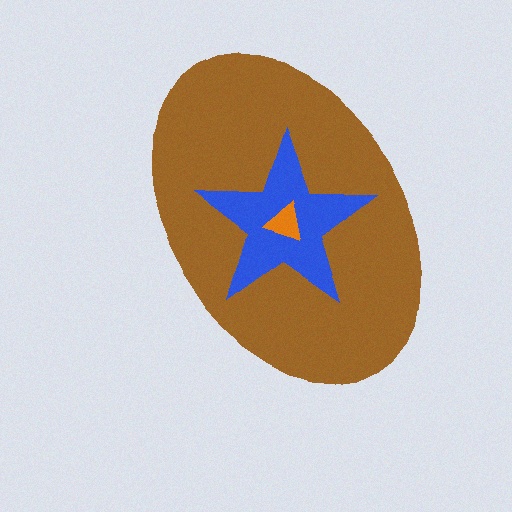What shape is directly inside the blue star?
The orange triangle.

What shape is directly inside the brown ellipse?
The blue star.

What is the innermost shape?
The orange triangle.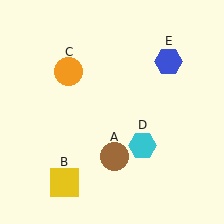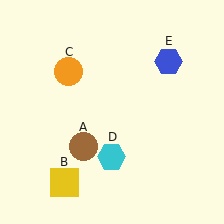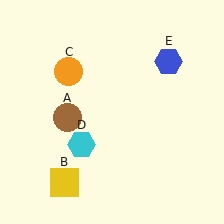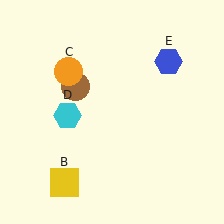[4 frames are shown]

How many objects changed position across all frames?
2 objects changed position: brown circle (object A), cyan hexagon (object D).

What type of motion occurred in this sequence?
The brown circle (object A), cyan hexagon (object D) rotated clockwise around the center of the scene.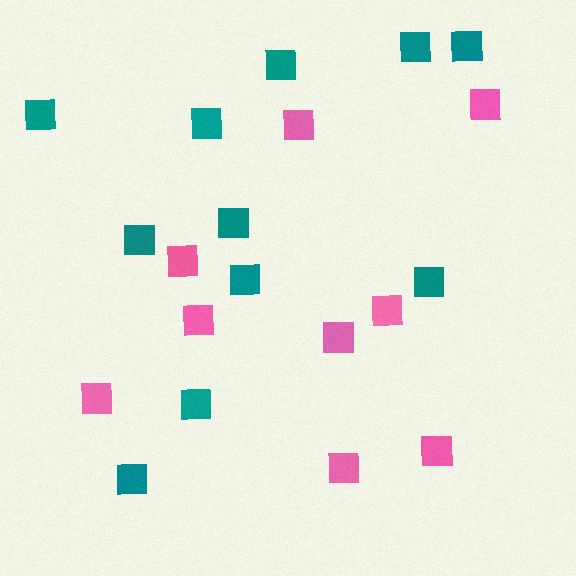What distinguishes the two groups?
There are 2 groups: one group of teal squares (11) and one group of pink squares (9).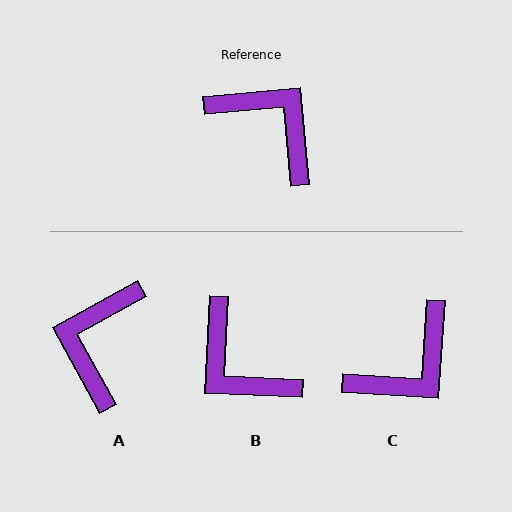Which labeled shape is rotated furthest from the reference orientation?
B, about 172 degrees away.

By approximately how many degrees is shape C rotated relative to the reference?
Approximately 99 degrees clockwise.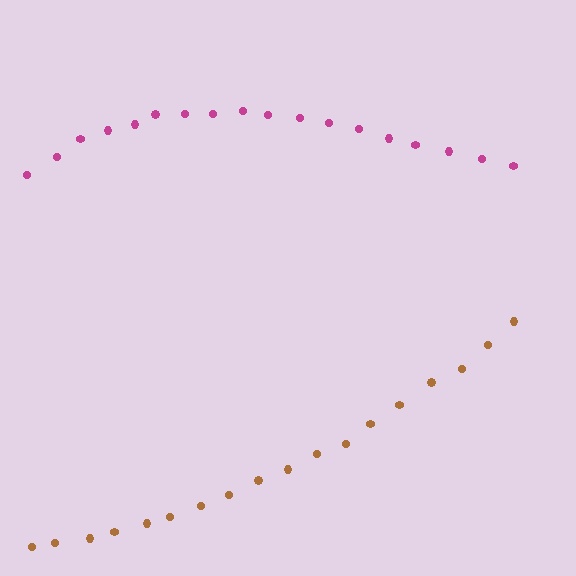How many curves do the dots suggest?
There are 2 distinct paths.